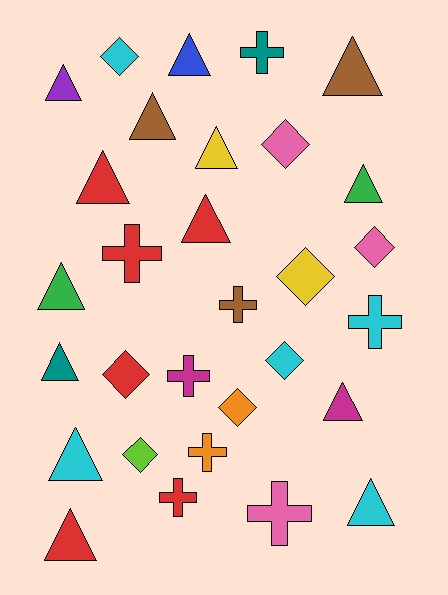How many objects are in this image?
There are 30 objects.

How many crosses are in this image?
There are 8 crosses.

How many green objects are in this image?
There are 2 green objects.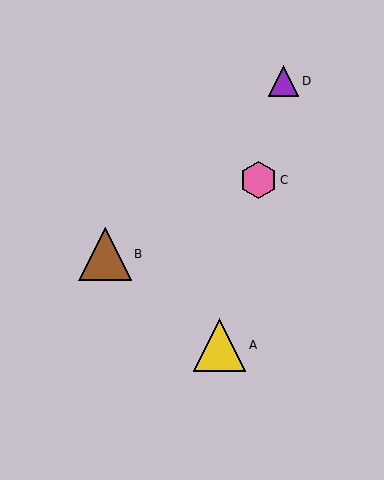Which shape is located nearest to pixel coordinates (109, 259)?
The brown triangle (labeled B) at (105, 254) is nearest to that location.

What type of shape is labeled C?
Shape C is a pink hexagon.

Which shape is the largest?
The yellow triangle (labeled A) is the largest.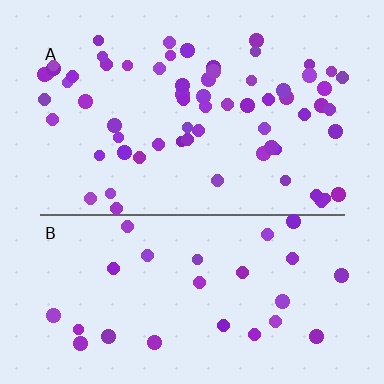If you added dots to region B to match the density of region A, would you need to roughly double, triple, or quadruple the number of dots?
Approximately double.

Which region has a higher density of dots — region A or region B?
A (the top).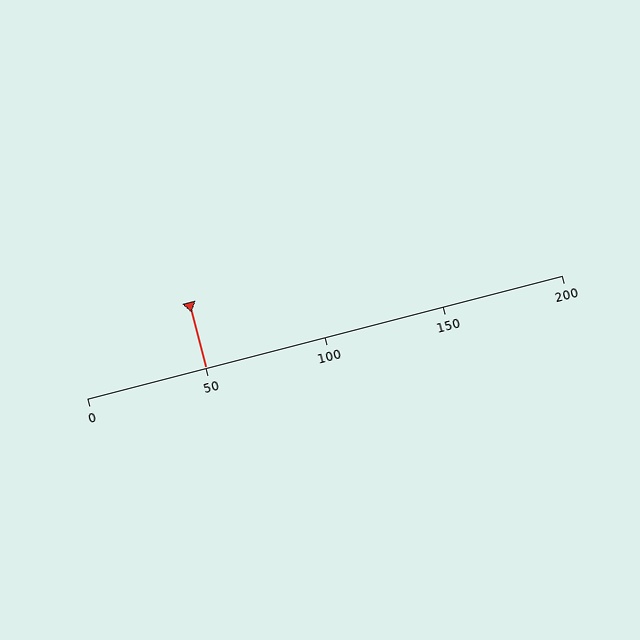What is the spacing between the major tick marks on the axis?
The major ticks are spaced 50 apart.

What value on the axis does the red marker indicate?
The marker indicates approximately 50.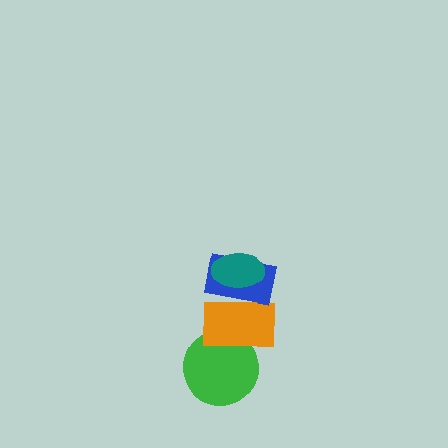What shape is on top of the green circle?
The orange rectangle is on top of the green circle.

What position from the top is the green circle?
The green circle is 4th from the top.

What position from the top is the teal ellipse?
The teal ellipse is 1st from the top.